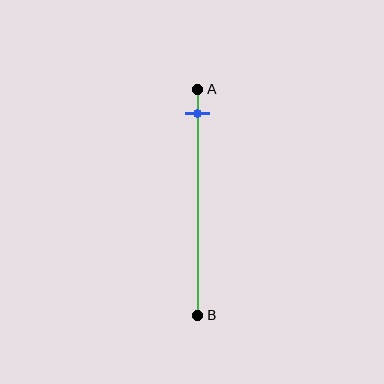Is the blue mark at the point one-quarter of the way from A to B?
No, the mark is at about 10% from A, not at the 25% one-quarter point.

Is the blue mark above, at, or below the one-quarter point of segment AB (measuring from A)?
The blue mark is above the one-quarter point of segment AB.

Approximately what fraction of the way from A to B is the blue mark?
The blue mark is approximately 10% of the way from A to B.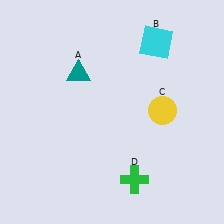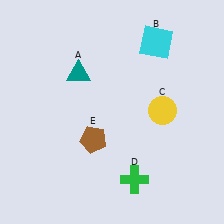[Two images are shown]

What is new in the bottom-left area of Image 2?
A brown pentagon (E) was added in the bottom-left area of Image 2.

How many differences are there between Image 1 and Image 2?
There is 1 difference between the two images.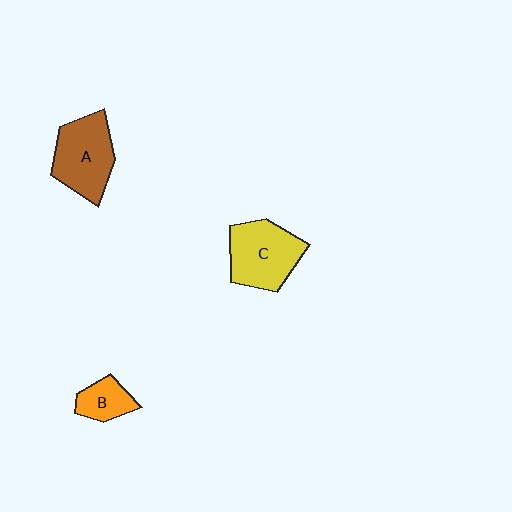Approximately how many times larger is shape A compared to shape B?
Approximately 2.1 times.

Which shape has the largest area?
Shape C (yellow).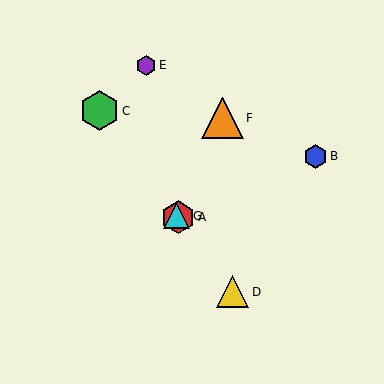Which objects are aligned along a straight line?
Objects A, C, D, G are aligned along a straight line.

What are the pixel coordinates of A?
Object A is at (178, 217).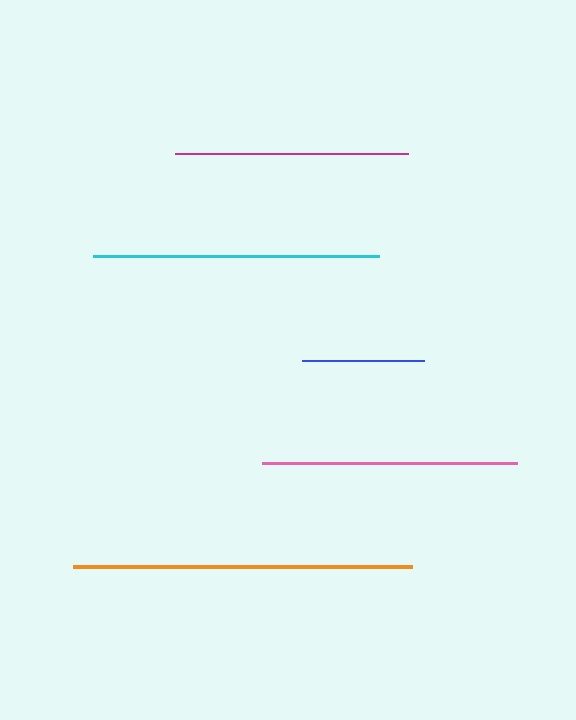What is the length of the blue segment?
The blue segment is approximately 122 pixels long.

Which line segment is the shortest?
The blue line is the shortest at approximately 122 pixels.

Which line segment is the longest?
The orange line is the longest at approximately 339 pixels.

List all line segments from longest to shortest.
From longest to shortest: orange, cyan, pink, magenta, blue.